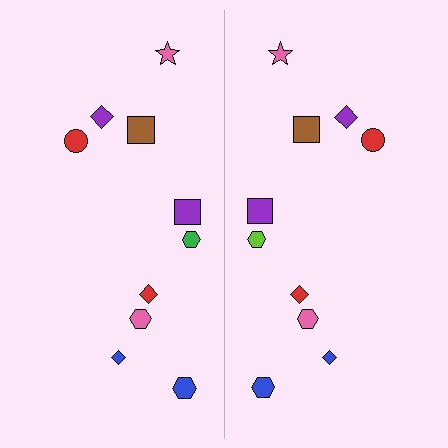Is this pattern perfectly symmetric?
No, the pattern is not perfectly symmetric. The lime hexagon on the right side breaks the symmetry — its mirror counterpart is green.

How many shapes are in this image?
There are 20 shapes in this image.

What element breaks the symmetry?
The lime hexagon on the right side breaks the symmetry — its mirror counterpart is green.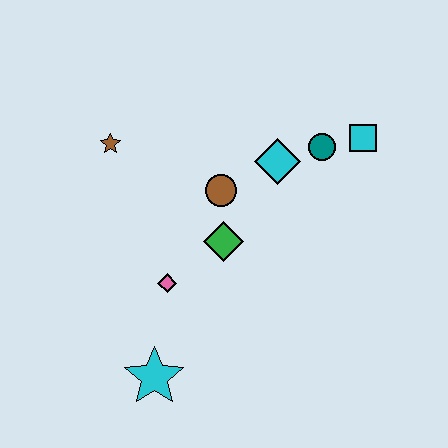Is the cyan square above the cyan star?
Yes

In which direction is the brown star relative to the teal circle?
The brown star is to the left of the teal circle.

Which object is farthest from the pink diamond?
The cyan square is farthest from the pink diamond.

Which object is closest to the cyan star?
The pink diamond is closest to the cyan star.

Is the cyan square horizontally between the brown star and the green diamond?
No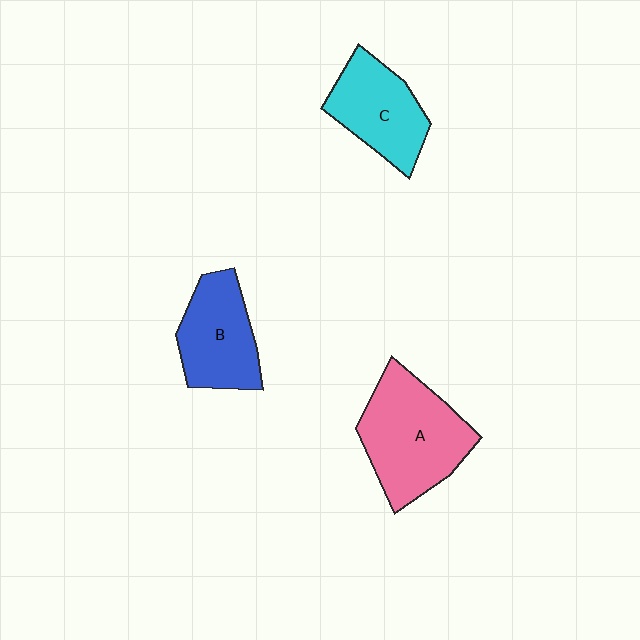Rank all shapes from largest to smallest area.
From largest to smallest: A (pink), B (blue), C (cyan).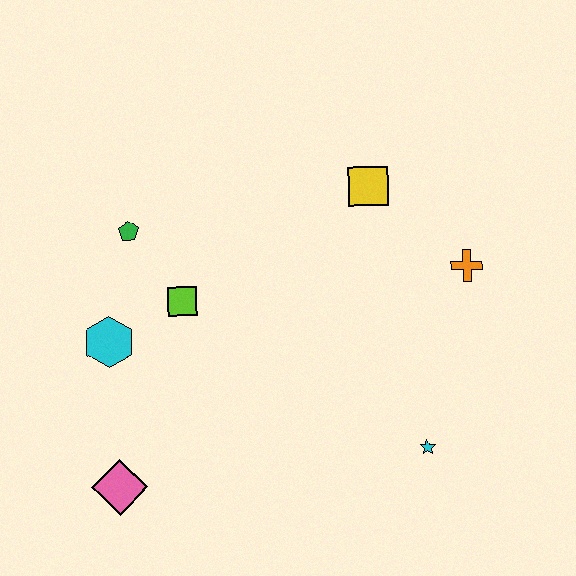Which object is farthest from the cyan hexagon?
The orange cross is farthest from the cyan hexagon.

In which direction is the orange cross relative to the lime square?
The orange cross is to the right of the lime square.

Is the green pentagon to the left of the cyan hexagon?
No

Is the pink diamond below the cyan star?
Yes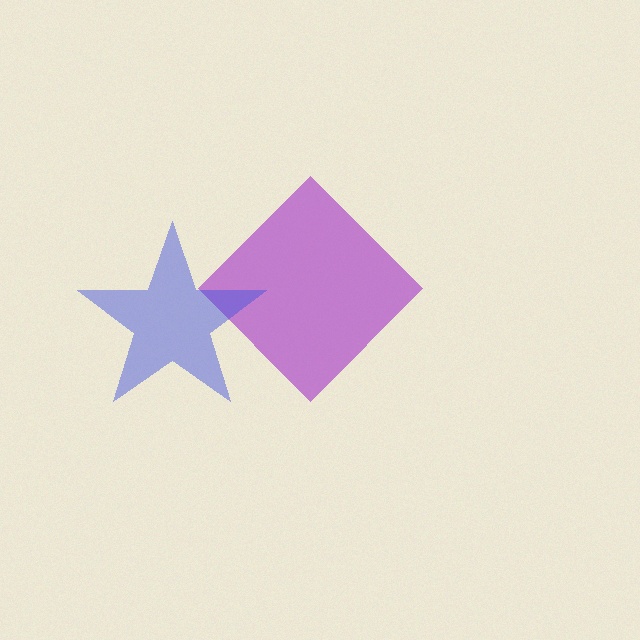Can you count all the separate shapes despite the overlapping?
Yes, there are 2 separate shapes.